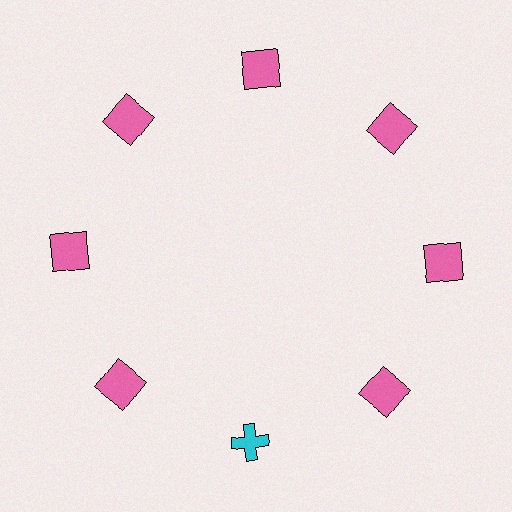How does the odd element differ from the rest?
It differs in both color (cyan instead of pink) and shape (cross instead of square).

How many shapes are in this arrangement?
There are 8 shapes arranged in a ring pattern.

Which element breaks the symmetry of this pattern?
The cyan cross at roughly the 6 o'clock position breaks the symmetry. All other shapes are pink squares.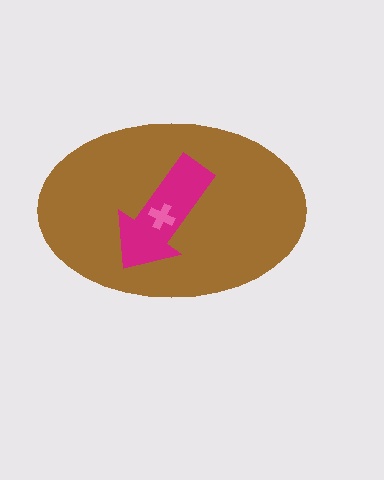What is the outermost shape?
The brown ellipse.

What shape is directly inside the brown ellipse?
The magenta arrow.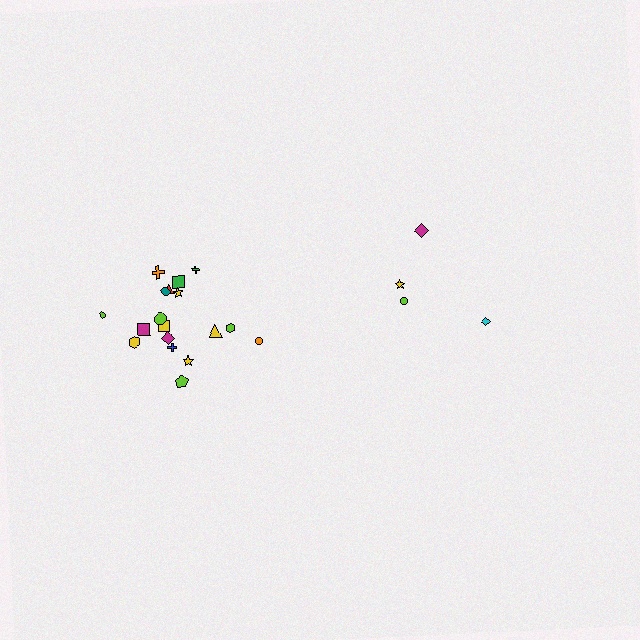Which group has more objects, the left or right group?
The left group.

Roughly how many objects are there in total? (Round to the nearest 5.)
Roughly 20 objects in total.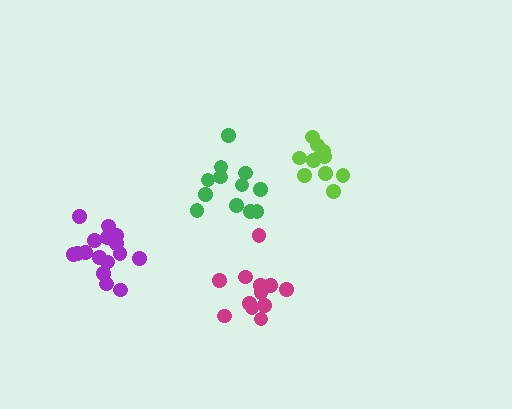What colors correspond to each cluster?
The clusters are colored: green, lime, magenta, purple.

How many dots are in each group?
Group 1: 12 dots, Group 2: 11 dots, Group 3: 12 dots, Group 4: 16 dots (51 total).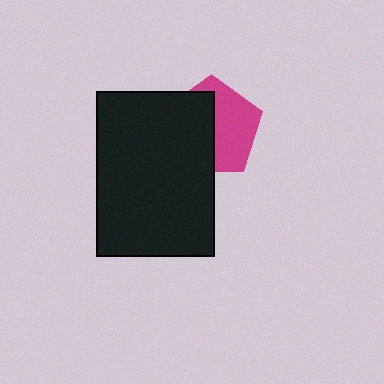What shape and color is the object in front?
The object in front is a black rectangle.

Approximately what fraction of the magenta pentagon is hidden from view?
Roughly 51% of the magenta pentagon is hidden behind the black rectangle.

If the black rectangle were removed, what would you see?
You would see the complete magenta pentagon.